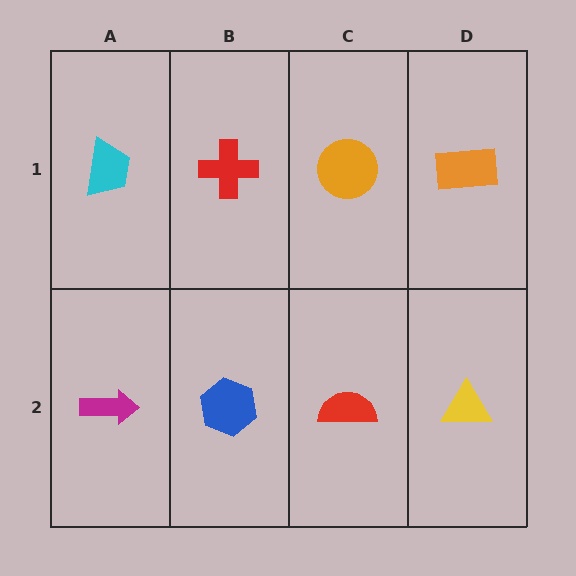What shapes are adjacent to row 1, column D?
A yellow triangle (row 2, column D), an orange circle (row 1, column C).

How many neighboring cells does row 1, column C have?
3.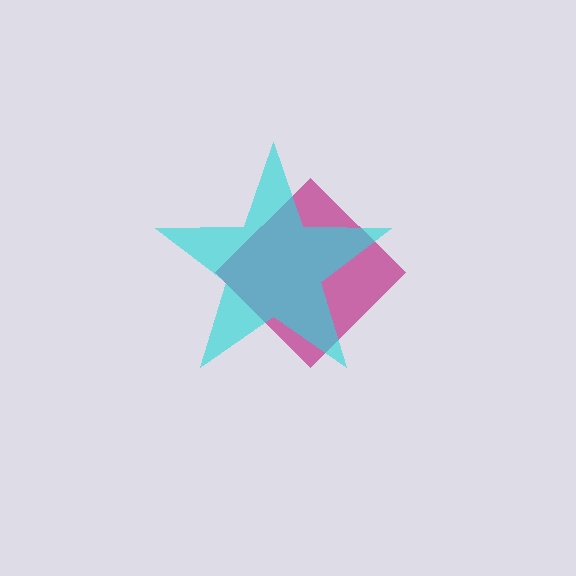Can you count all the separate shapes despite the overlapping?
Yes, there are 2 separate shapes.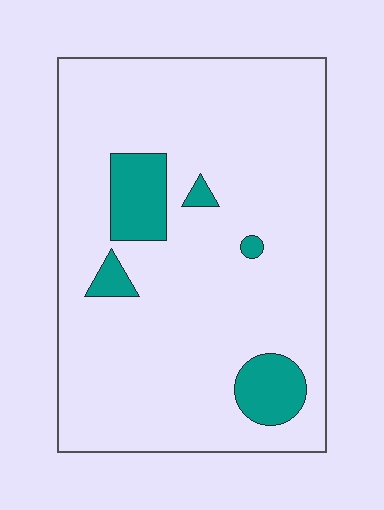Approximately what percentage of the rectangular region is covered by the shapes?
Approximately 10%.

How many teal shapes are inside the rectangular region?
5.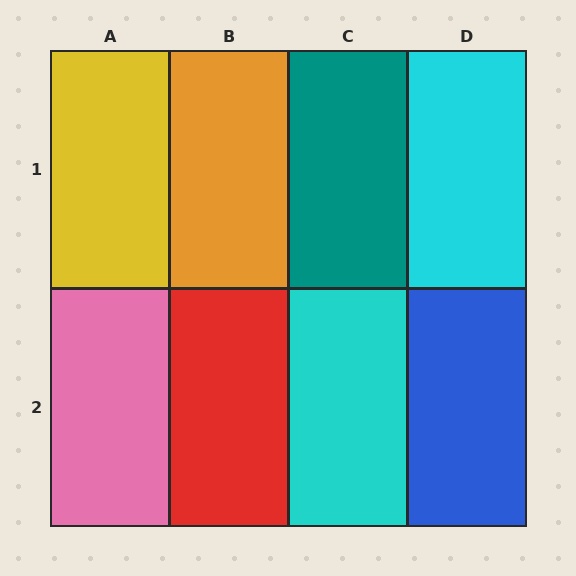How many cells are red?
1 cell is red.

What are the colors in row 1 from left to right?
Yellow, orange, teal, cyan.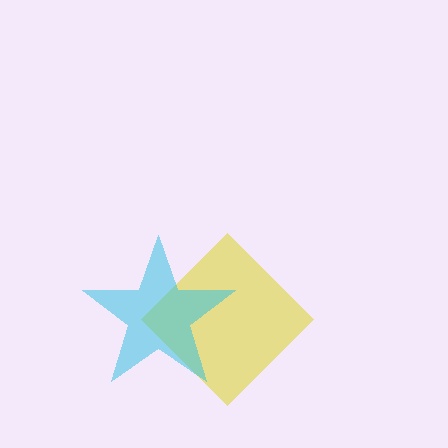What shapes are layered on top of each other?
The layered shapes are: a yellow diamond, a cyan star.